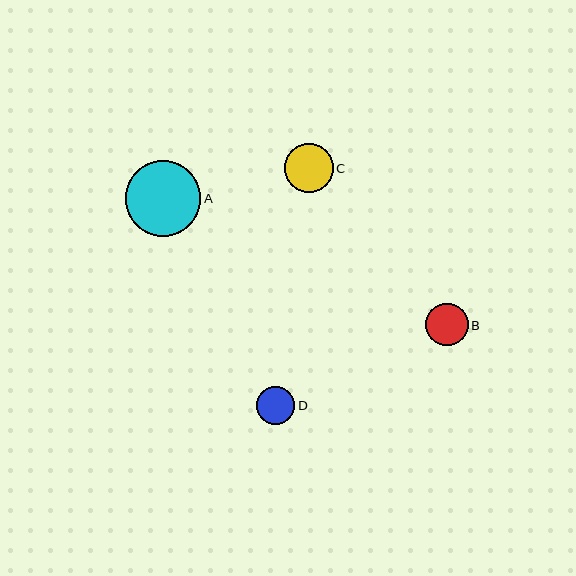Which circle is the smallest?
Circle D is the smallest with a size of approximately 38 pixels.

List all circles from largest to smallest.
From largest to smallest: A, C, B, D.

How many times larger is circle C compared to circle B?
Circle C is approximately 1.1 times the size of circle B.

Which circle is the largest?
Circle A is the largest with a size of approximately 75 pixels.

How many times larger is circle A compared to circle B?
Circle A is approximately 1.8 times the size of circle B.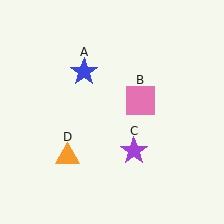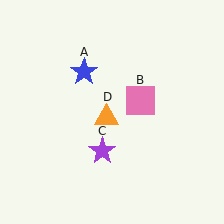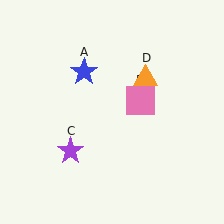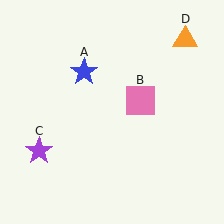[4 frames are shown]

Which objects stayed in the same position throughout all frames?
Blue star (object A) and pink square (object B) remained stationary.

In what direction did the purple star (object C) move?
The purple star (object C) moved left.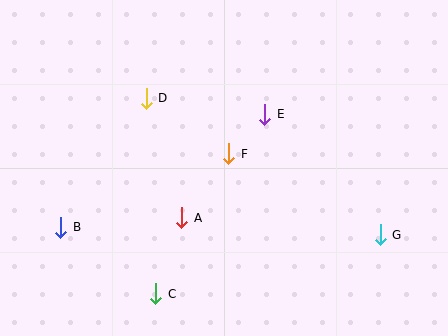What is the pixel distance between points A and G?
The distance between A and G is 199 pixels.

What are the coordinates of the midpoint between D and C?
The midpoint between D and C is at (151, 196).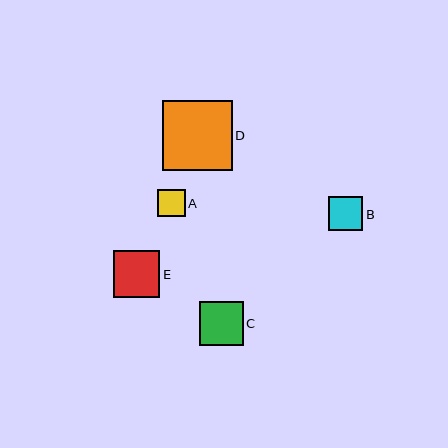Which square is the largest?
Square D is the largest with a size of approximately 70 pixels.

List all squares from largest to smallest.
From largest to smallest: D, E, C, B, A.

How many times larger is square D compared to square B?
Square D is approximately 2.1 times the size of square B.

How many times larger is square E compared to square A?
Square E is approximately 1.7 times the size of square A.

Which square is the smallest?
Square A is the smallest with a size of approximately 28 pixels.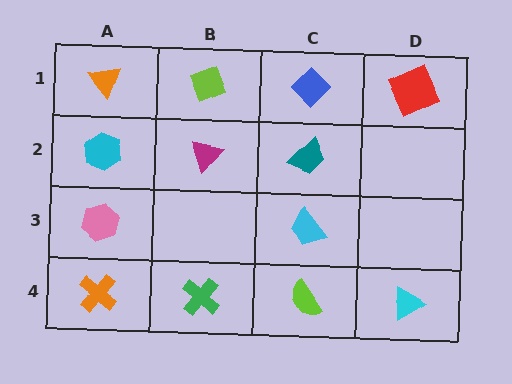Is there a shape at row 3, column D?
No, that cell is empty.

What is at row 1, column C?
A blue diamond.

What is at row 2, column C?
A teal trapezoid.